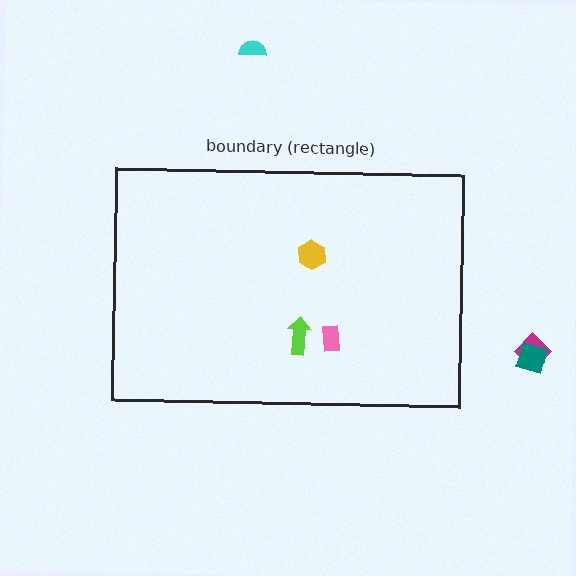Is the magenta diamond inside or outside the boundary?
Outside.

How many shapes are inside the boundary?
3 inside, 3 outside.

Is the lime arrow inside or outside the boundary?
Inside.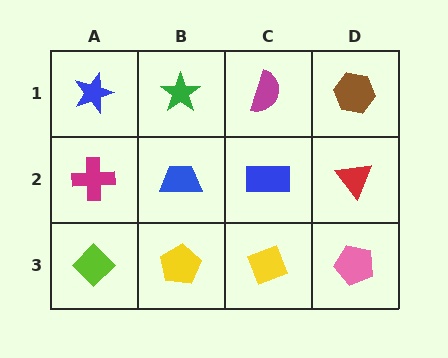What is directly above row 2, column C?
A magenta semicircle.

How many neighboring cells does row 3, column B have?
3.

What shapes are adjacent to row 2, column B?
A green star (row 1, column B), a yellow pentagon (row 3, column B), a magenta cross (row 2, column A), a blue rectangle (row 2, column C).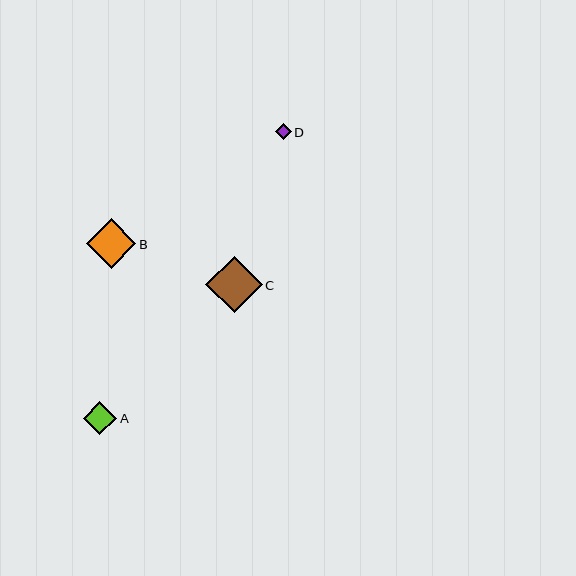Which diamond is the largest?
Diamond C is the largest with a size of approximately 56 pixels.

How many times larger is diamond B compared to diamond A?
Diamond B is approximately 1.5 times the size of diamond A.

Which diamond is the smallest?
Diamond D is the smallest with a size of approximately 16 pixels.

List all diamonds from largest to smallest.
From largest to smallest: C, B, A, D.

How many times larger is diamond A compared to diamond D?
Diamond A is approximately 2.1 times the size of diamond D.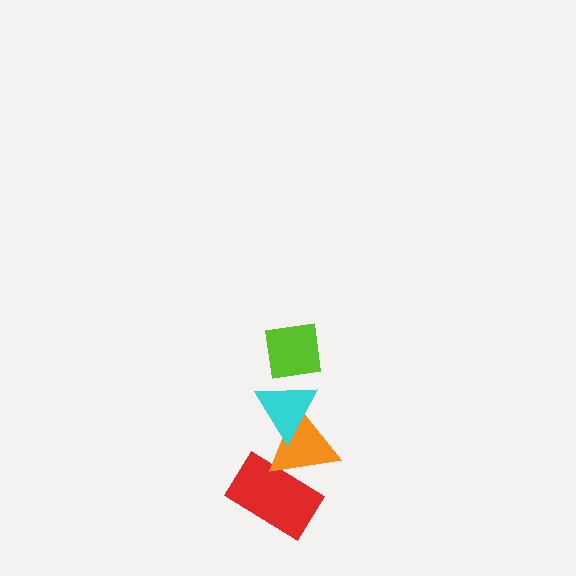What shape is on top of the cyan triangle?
The lime square is on top of the cyan triangle.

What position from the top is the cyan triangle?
The cyan triangle is 2nd from the top.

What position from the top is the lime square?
The lime square is 1st from the top.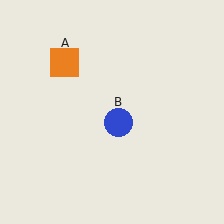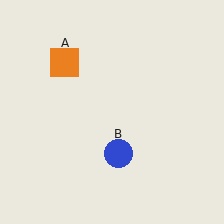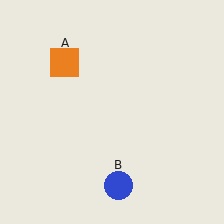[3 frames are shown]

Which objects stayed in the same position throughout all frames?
Orange square (object A) remained stationary.